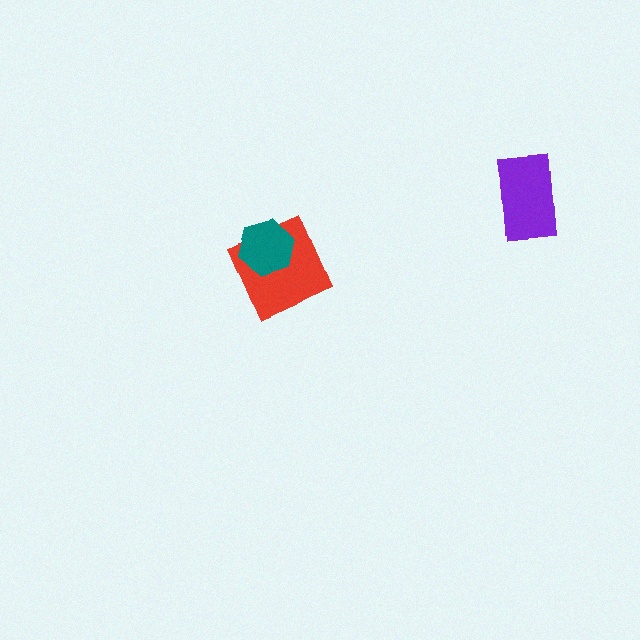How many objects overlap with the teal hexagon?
1 object overlaps with the teal hexagon.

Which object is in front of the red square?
The teal hexagon is in front of the red square.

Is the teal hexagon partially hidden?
No, no other shape covers it.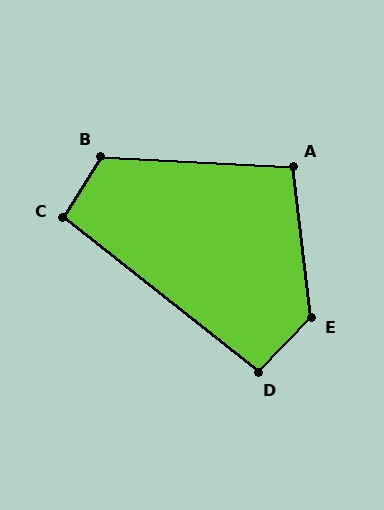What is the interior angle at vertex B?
Approximately 119 degrees (obtuse).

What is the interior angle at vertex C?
Approximately 97 degrees (obtuse).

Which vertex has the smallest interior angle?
D, at approximately 96 degrees.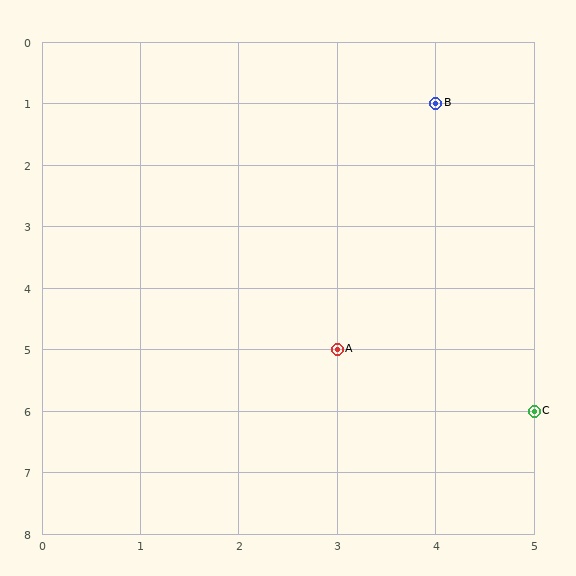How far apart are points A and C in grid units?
Points A and C are 2 columns and 1 row apart (about 2.2 grid units diagonally).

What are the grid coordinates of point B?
Point B is at grid coordinates (4, 1).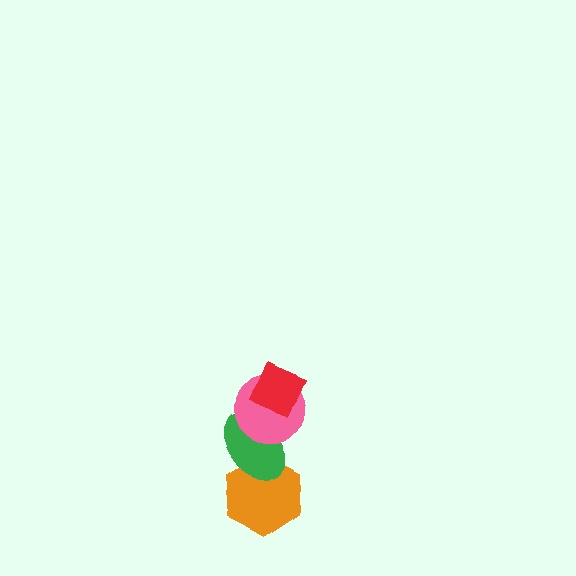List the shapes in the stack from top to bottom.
From top to bottom: the red diamond, the pink circle, the green ellipse, the orange hexagon.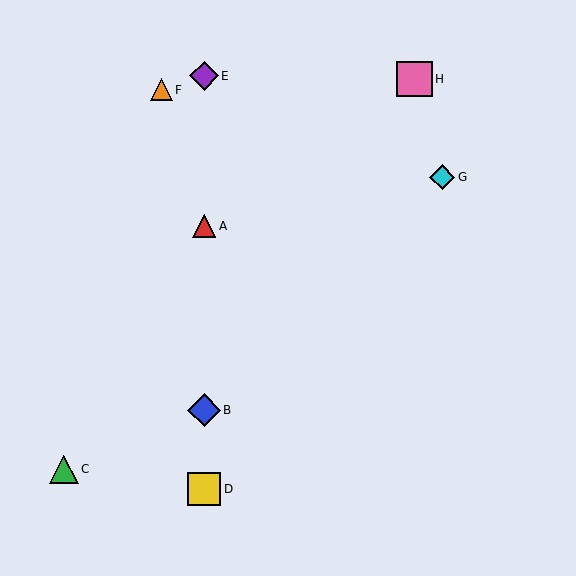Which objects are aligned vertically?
Objects A, B, D, E are aligned vertically.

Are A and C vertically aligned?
No, A is at x≈204 and C is at x≈64.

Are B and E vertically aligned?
Yes, both are at x≈204.